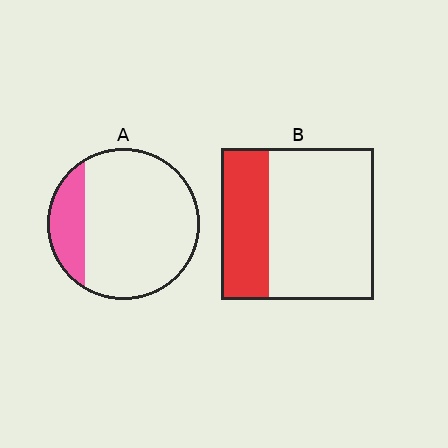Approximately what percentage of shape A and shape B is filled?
A is approximately 20% and B is approximately 30%.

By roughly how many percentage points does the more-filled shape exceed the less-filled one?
By roughly 10 percentage points (B over A).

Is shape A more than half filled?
No.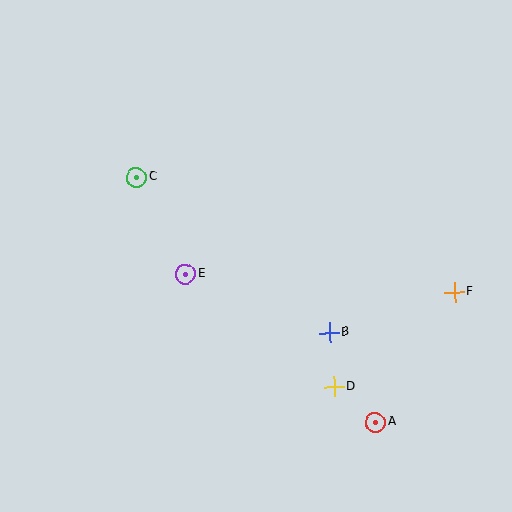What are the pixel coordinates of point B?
Point B is at (329, 333).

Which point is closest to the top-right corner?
Point F is closest to the top-right corner.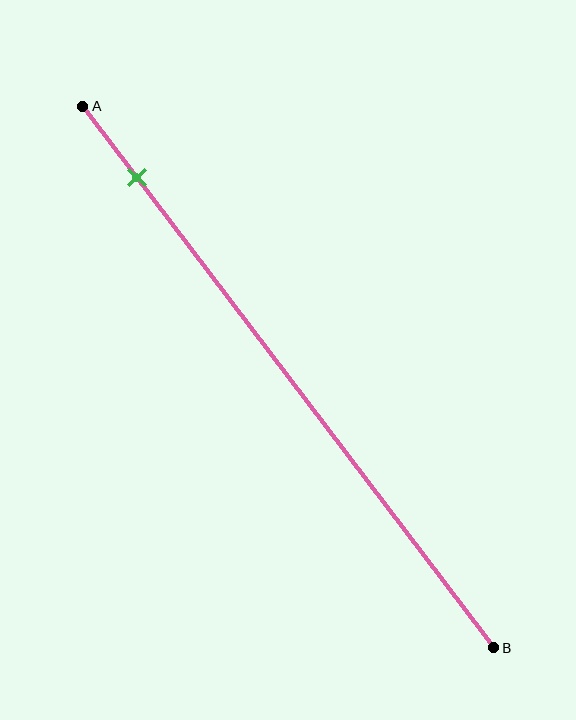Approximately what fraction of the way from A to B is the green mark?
The green mark is approximately 15% of the way from A to B.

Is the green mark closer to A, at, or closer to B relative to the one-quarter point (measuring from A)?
The green mark is closer to point A than the one-quarter point of segment AB.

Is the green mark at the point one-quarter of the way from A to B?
No, the mark is at about 15% from A, not at the 25% one-quarter point.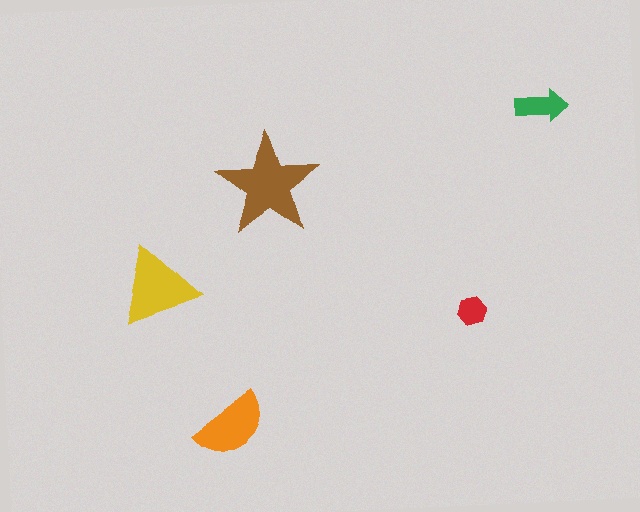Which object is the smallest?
The red hexagon.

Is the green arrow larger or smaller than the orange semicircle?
Smaller.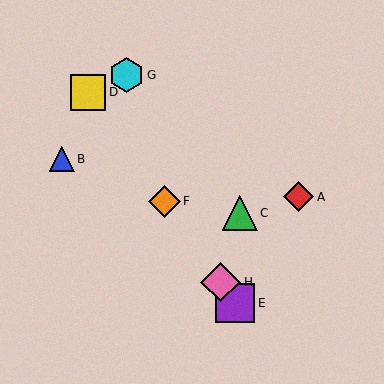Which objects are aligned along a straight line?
Objects D, E, F, H are aligned along a straight line.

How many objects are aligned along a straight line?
4 objects (D, E, F, H) are aligned along a straight line.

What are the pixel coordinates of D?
Object D is at (88, 92).